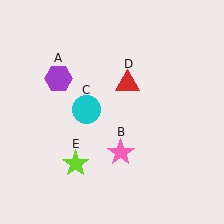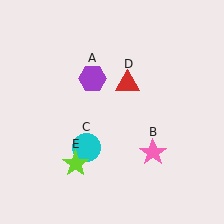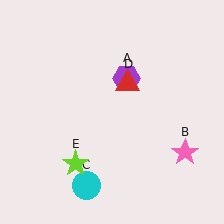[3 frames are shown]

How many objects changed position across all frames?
3 objects changed position: purple hexagon (object A), pink star (object B), cyan circle (object C).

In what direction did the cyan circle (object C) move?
The cyan circle (object C) moved down.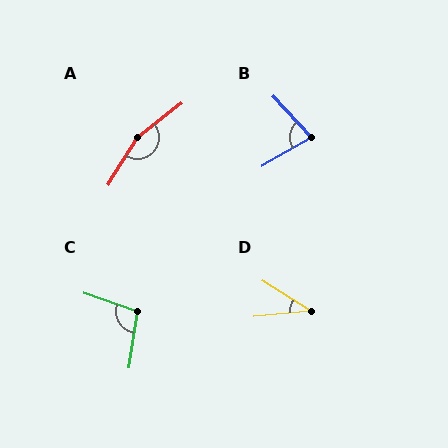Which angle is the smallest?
D, at approximately 37 degrees.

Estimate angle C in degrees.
Approximately 100 degrees.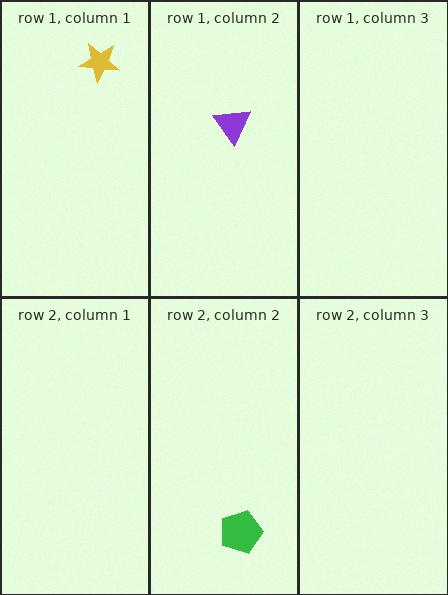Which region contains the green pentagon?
The row 2, column 2 region.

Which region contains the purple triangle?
The row 1, column 2 region.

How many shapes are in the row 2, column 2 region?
1.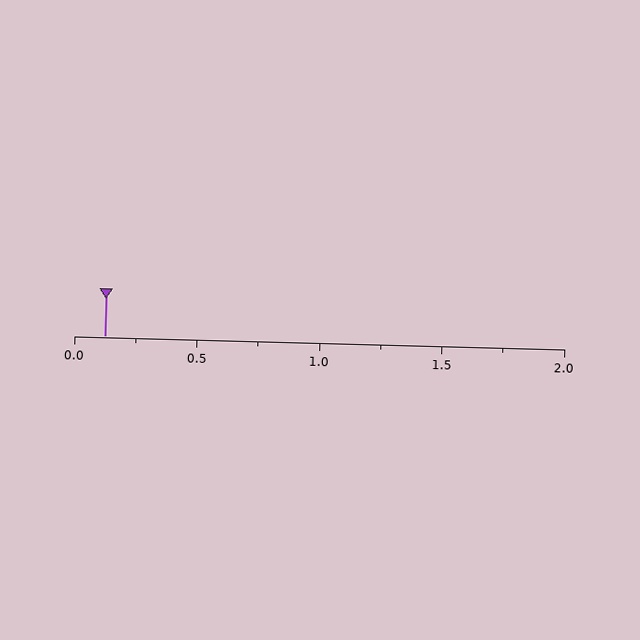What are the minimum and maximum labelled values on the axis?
The axis runs from 0.0 to 2.0.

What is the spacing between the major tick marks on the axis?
The major ticks are spaced 0.5 apart.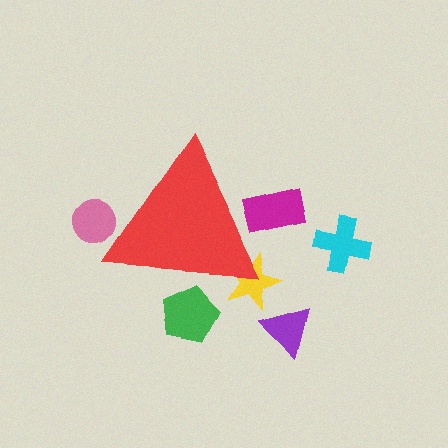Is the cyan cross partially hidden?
No, the cyan cross is fully visible.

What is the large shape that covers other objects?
A red triangle.